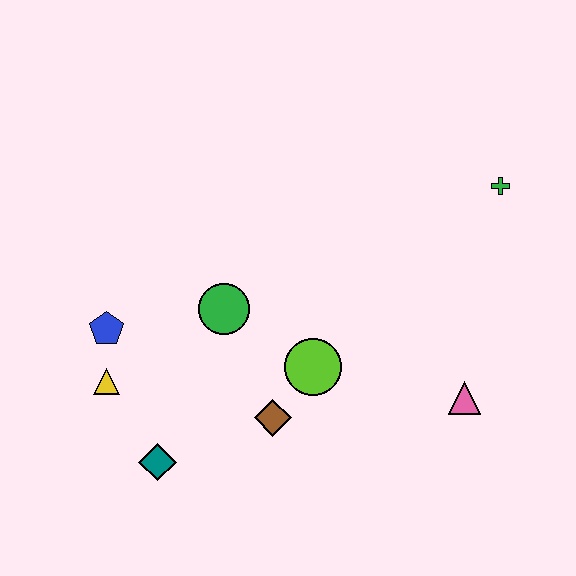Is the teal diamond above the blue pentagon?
No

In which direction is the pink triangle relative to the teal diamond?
The pink triangle is to the right of the teal diamond.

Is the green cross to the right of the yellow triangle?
Yes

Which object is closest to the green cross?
The pink triangle is closest to the green cross.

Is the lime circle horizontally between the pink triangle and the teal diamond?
Yes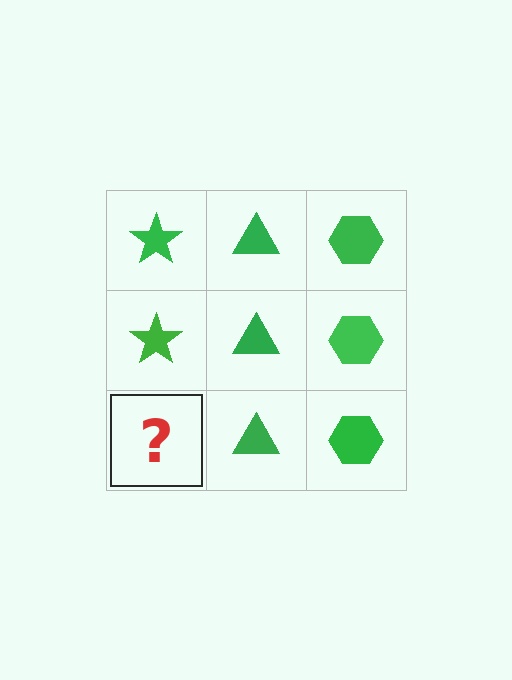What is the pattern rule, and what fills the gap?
The rule is that each column has a consistent shape. The gap should be filled with a green star.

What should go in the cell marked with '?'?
The missing cell should contain a green star.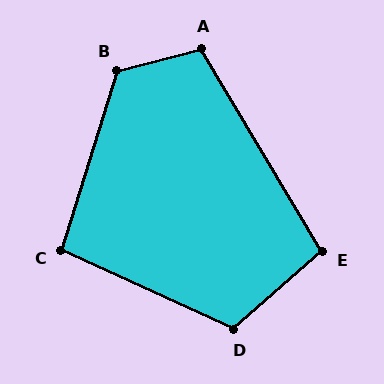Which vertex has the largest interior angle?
B, at approximately 121 degrees.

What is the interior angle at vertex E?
Approximately 100 degrees (obtuse).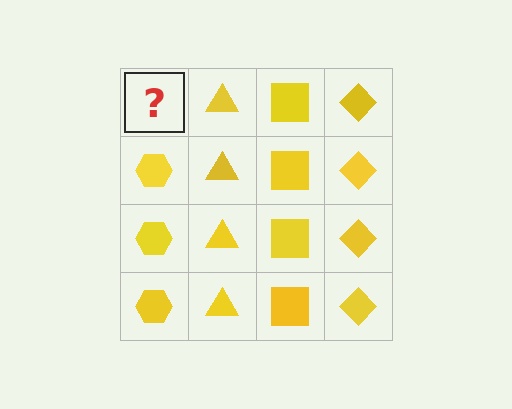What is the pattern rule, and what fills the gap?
The rule is that each column has a consistent shape. The gap should be filled with a yellow hexagon.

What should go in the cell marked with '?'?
The missing cell should contain a yellow hexagon.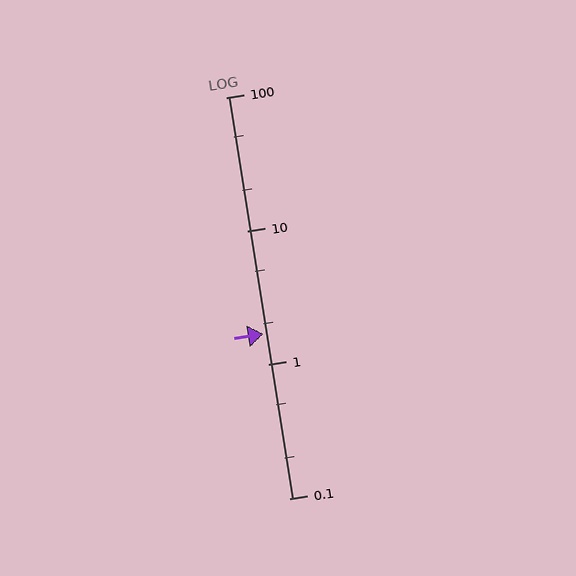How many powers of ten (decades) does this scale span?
The scale spans 3 decades, from 0.1 to 100.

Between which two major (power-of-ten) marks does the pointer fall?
The pointer is between 1 and 10.